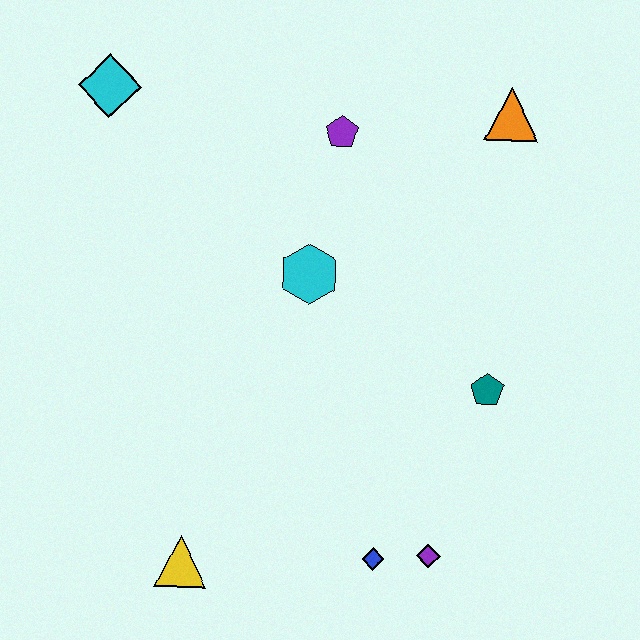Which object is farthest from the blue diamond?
The cyan diamond is farthest from the blue diamond.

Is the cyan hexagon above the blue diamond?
Yes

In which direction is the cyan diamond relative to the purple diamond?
The cyan diamond is above the purple diamond.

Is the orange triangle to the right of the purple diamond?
Yes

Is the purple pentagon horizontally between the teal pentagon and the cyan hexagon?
Yes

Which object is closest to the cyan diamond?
The purple pentagon is closest to the cyan diamond.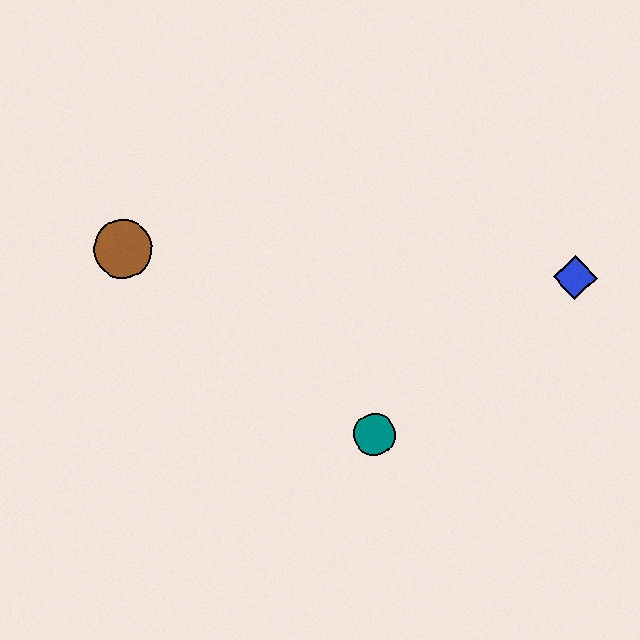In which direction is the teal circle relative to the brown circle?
The teal circle is to the right of the brown circle.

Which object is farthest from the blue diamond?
The brown circle is farthest from the blue diamond.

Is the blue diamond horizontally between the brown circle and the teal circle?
No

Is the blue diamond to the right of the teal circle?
Yes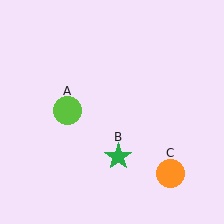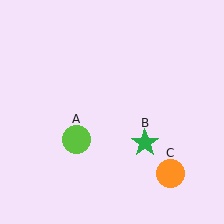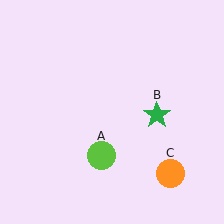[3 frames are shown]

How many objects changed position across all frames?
2 objects changed position: lime circle (object A), green star (object B).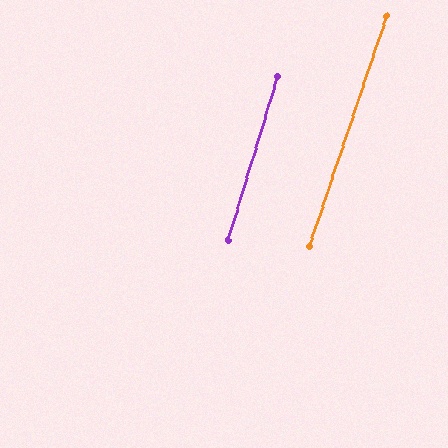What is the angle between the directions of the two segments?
Approximately 2 degrees.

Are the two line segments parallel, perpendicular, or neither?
Parallel — their directions differ by only 1.6°.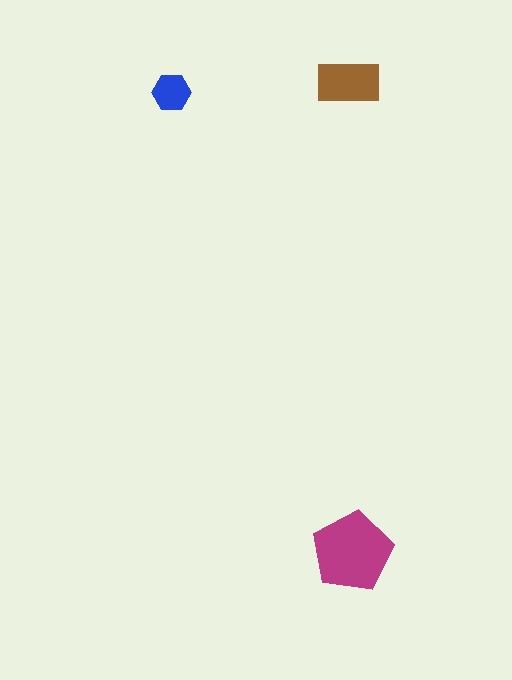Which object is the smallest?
The blue hexagon.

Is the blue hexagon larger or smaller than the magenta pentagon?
Smaller.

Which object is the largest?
The magenta pentagon.